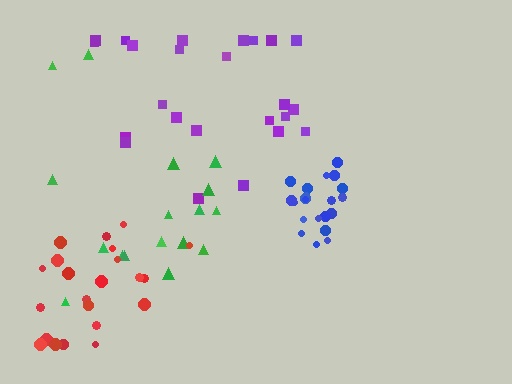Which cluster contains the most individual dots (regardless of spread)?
Purple (24).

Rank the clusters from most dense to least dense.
blue, red, purple, green.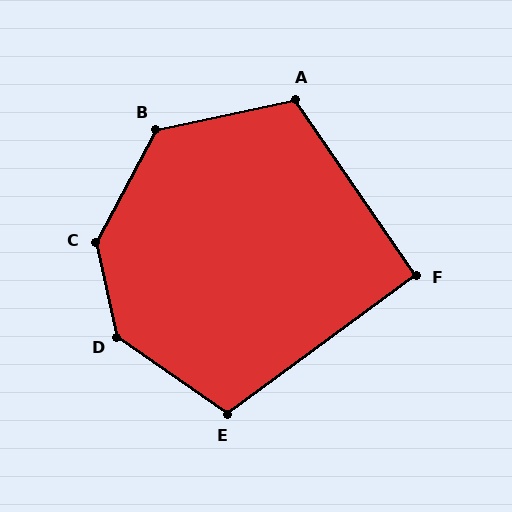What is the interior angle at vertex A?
Approximately 112 degrees (obtuse).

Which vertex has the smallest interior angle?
F, at approximately 92 degrees.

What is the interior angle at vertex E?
Approximately 109 degrees (obtuse).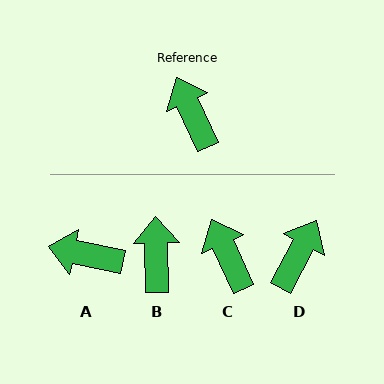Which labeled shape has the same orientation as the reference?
C.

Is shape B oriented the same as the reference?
No, it is off by about 23 degrees.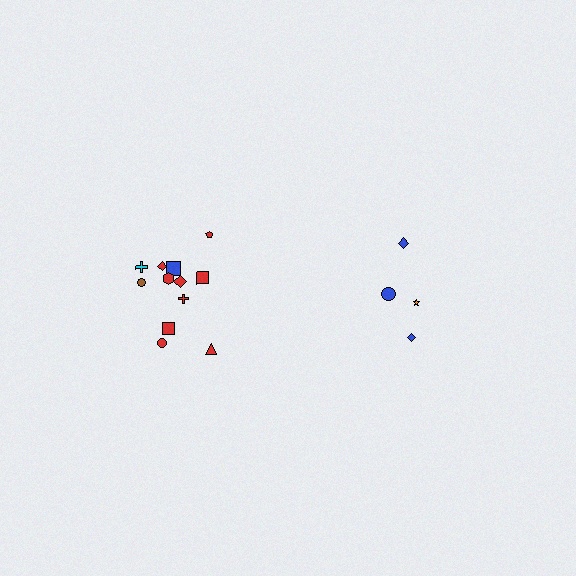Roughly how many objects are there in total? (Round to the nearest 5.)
Roughly 15 objects in total.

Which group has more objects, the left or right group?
The left group.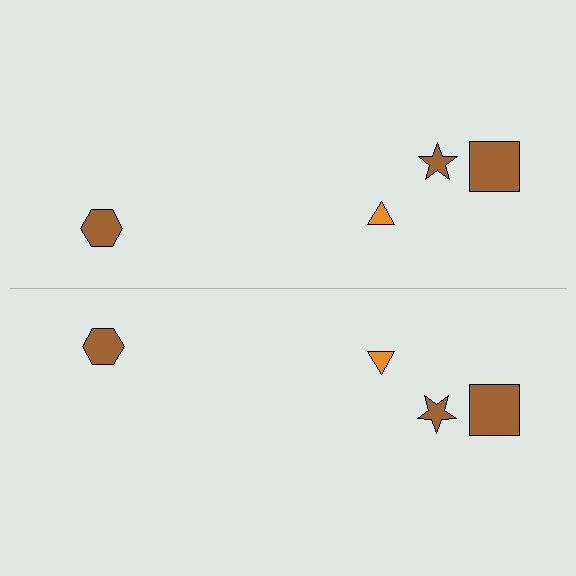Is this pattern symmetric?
Yes, this pattern has bilateral (reflection) symmetry.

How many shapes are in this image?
There are 8 shapes in this image.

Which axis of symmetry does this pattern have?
The pattern has a horizontal axis of symmetry running through the center of the image.